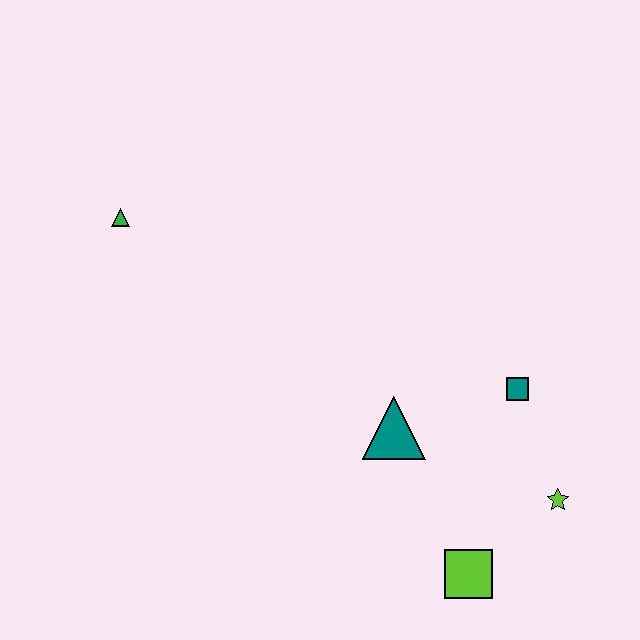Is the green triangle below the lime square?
No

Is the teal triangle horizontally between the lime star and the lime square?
No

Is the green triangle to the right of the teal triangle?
No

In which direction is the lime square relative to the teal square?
The lime square is below the teal square.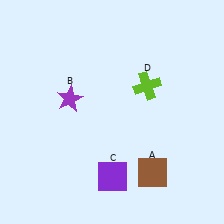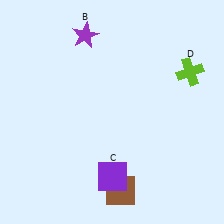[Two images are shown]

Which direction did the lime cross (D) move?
The lime cross (D) moved right.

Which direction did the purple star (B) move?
The purple star (B) moved up.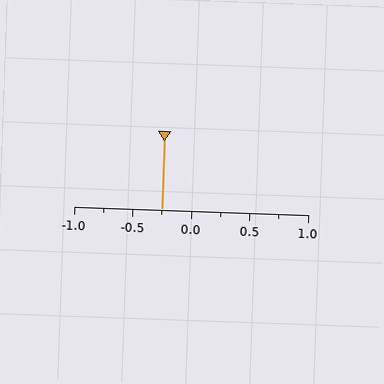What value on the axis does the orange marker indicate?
The marker indicates approximately -0.25.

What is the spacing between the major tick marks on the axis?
The major ticks are spaced 0.5 apart.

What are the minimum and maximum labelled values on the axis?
The axis runs from -1.0 to 1.0.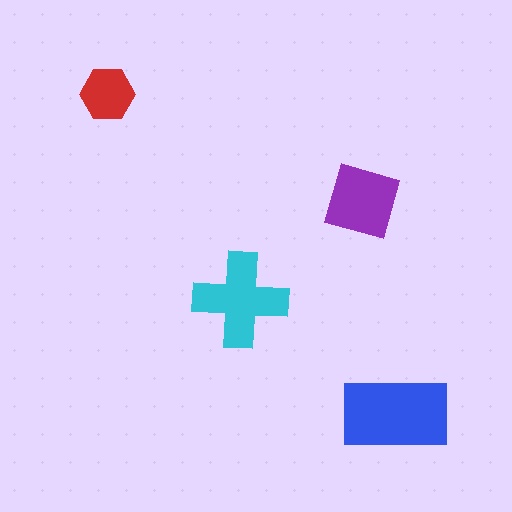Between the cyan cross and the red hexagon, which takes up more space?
The cyan cross.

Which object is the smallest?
The red hexagon.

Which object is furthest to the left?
The red hexagon is leftmost.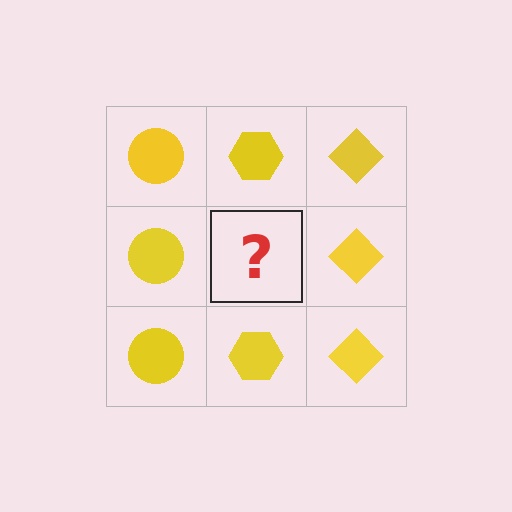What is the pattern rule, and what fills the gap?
The rule is that each column has a consistent shape. The gap should be filled with a yellow hexagon.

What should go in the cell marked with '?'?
The missing cell should contain a yellow hexagon.